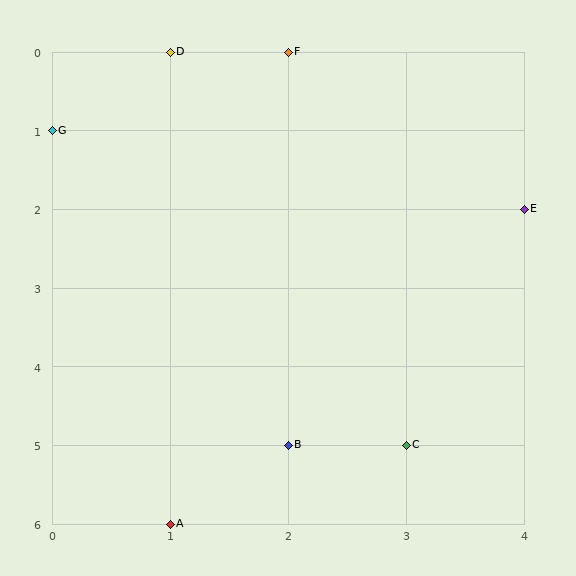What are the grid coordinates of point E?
Point E is at grid coordinates (4, 2).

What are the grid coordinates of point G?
Point G is at grid coordinates (0, 1).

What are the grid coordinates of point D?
Point D is at grid coordinates (1, 0).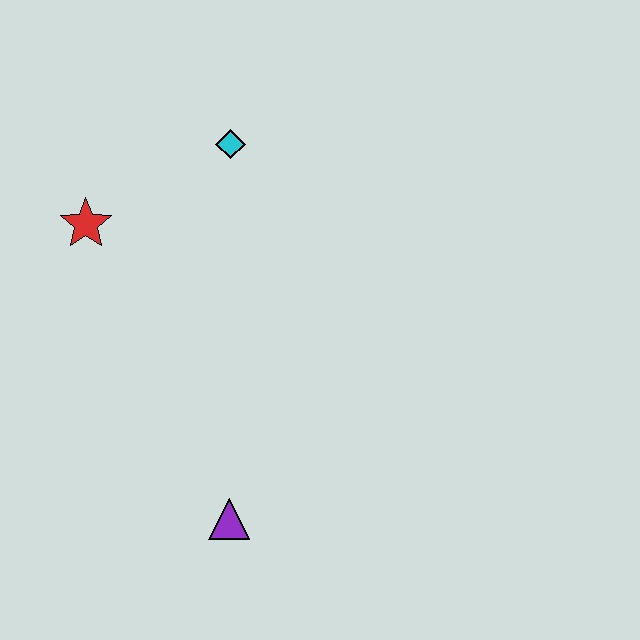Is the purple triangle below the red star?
Yes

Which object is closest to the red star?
The cyan diamond is closest to the red star.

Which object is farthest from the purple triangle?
The cyan diamond is farthest from the purple triangle.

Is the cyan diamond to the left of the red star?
No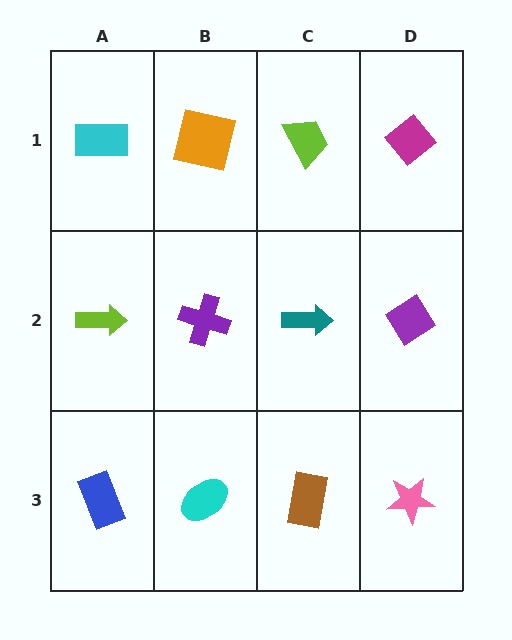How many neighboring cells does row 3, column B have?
3.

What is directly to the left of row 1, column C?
An orange square.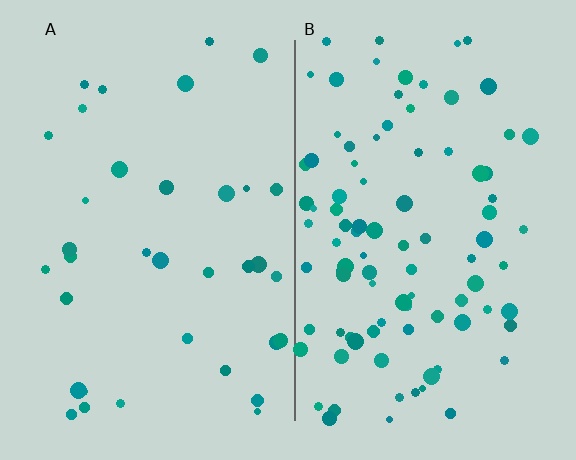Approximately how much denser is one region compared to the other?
Approximately 2.6× — region B over region A.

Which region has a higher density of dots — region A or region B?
B (the right).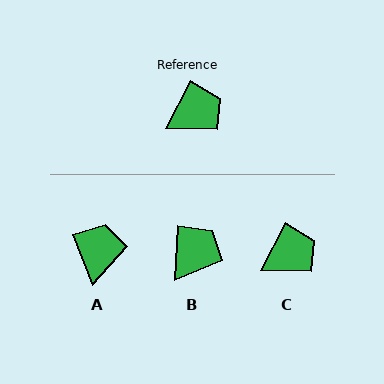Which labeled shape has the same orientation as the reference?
C.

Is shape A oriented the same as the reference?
No, it is off by about 50 degrees.